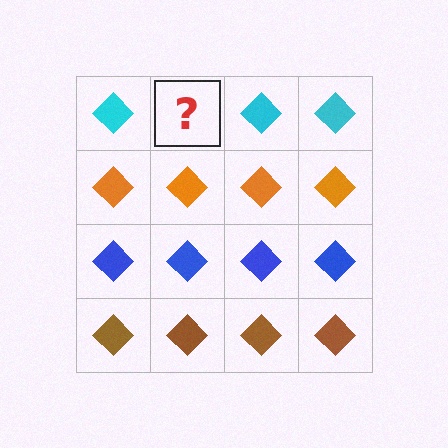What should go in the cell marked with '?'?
The missing cell should contain a cyan diamond.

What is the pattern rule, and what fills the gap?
The rule is that each row has a consistent color. The gap should be filled with a cyan diamond.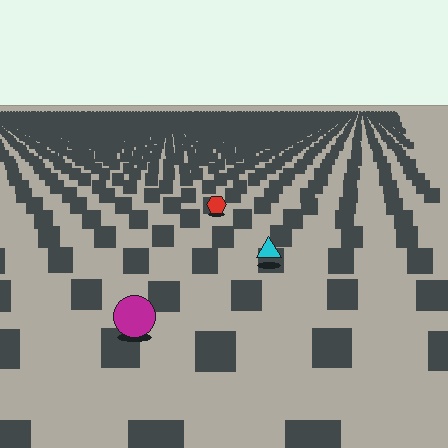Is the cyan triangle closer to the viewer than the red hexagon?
Yes. The cyan triangle is closer — you can tell from the texture gradient: the ground texture is coarser near it.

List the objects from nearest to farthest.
From nearest to farthest: the magenta circle, the cyan triangle, the red hexagon.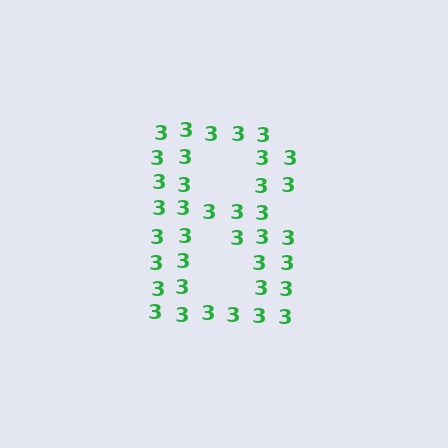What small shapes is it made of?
It is made of small digit 3's.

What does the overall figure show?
The overall figure shows the letter B.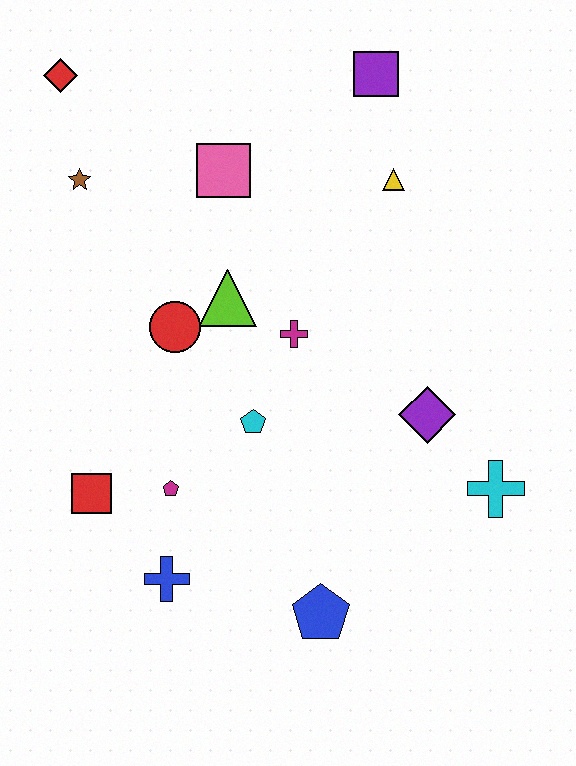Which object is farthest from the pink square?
The blue pentagon is farthest from the pink square.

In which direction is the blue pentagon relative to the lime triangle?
The blue pentagon is below the lime triangle.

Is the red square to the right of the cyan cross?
No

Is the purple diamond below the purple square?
Yes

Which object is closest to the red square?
The magenta pentagon is closest to the red square.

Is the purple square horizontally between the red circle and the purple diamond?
Yes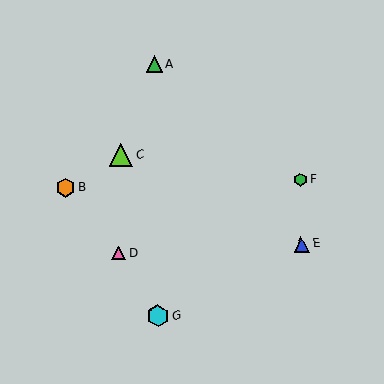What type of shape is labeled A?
Shape A is a green triangle.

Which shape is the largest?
The lime triangle (labeled C) is the largest.